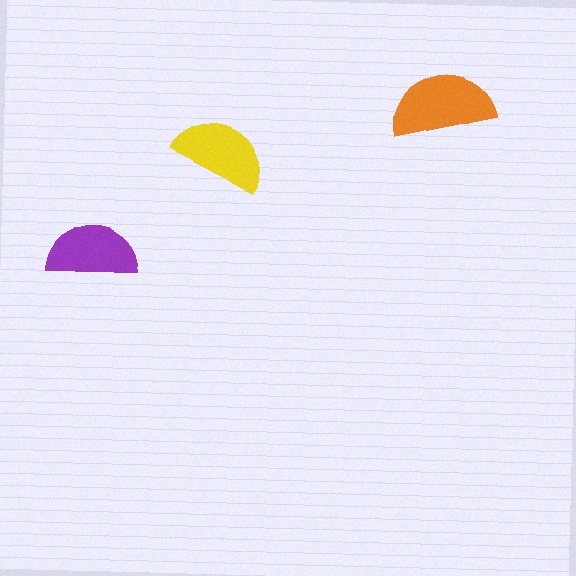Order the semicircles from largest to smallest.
the orange one, the yellow one, the purple one.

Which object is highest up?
The orange semicircle is topmost.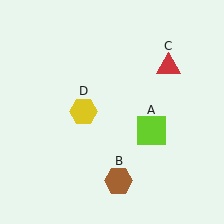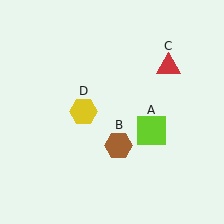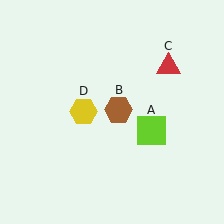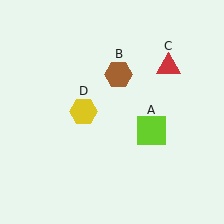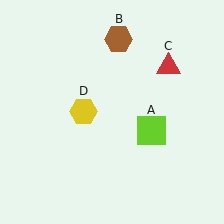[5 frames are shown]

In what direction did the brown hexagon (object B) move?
The brown hexagon (object B) moved up.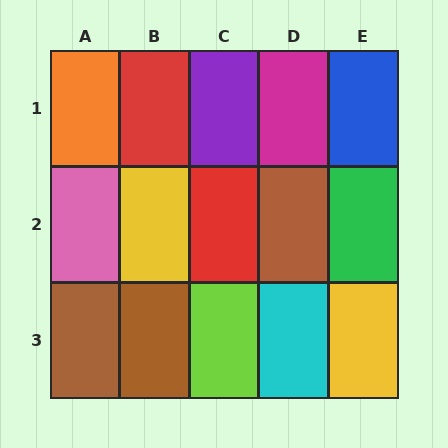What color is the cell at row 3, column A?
Brown.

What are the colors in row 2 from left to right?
Pink, yellow, red, brown, green.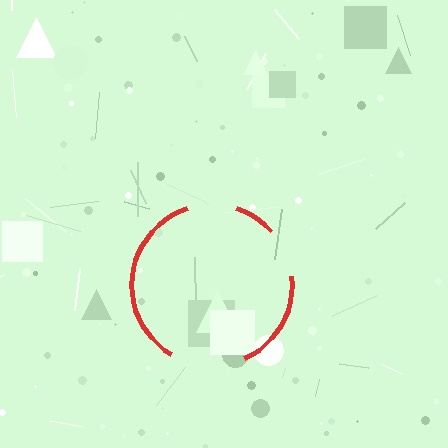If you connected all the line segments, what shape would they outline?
They would outline a circle.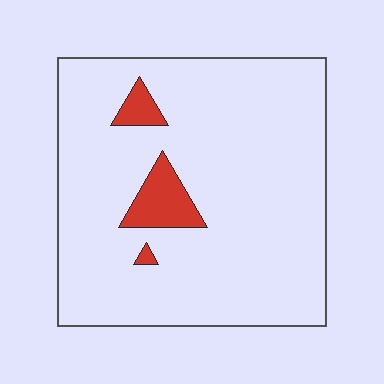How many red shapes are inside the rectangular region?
3.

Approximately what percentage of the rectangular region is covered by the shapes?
Approximately 5%.